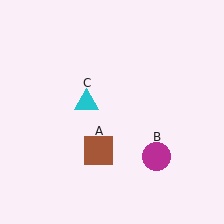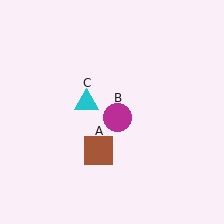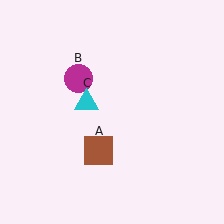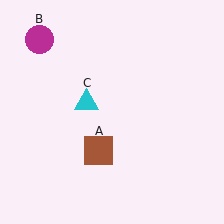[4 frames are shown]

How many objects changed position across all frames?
1 object changed position: magenta circle (object B).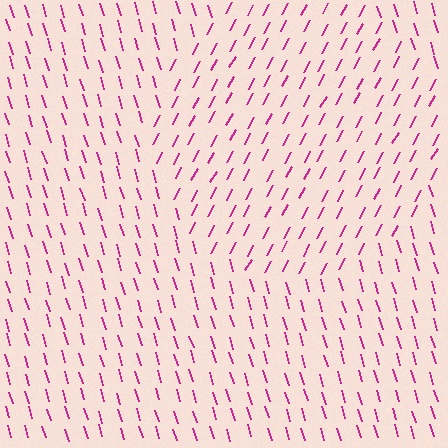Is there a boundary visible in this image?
Yes, there is a texture boundary formed by a change in line orientation.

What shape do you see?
I see a circle.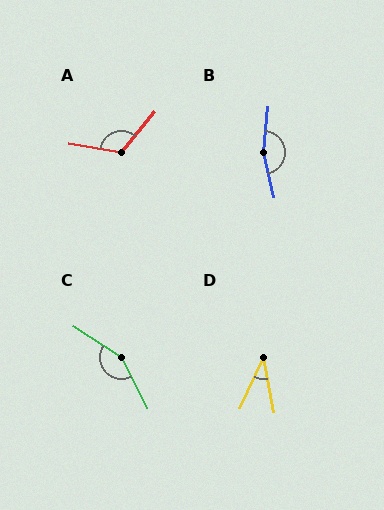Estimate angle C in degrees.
Approximately 149 degrees.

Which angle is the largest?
B, at approximately 162 degrees.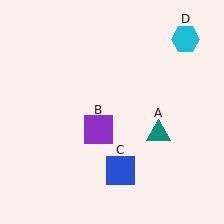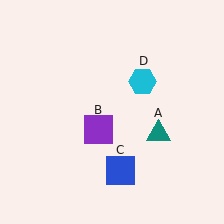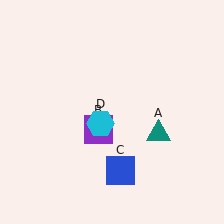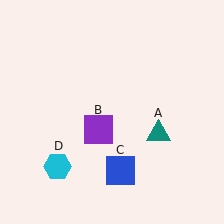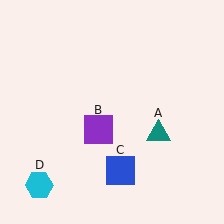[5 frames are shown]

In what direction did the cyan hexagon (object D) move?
The cyan hexagon (object D) moved down and to the left.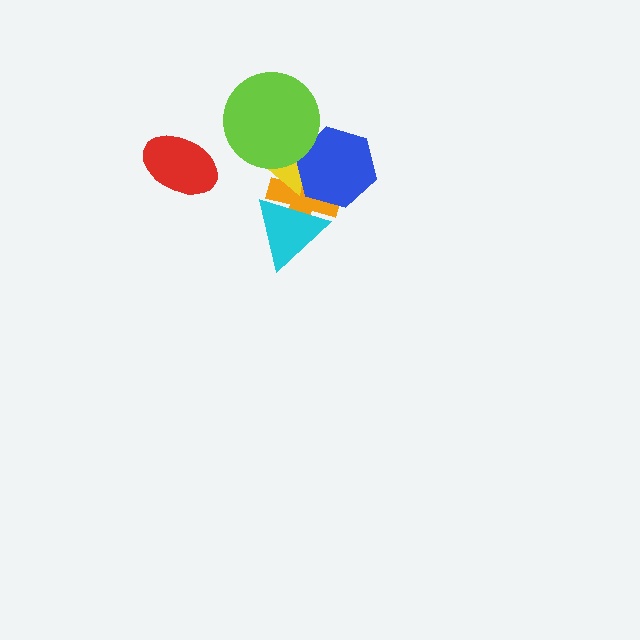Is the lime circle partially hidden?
No, no other shape covers it.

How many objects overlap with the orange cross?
3 objects overlap with the orange cross.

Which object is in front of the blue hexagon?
The lime circle is in front of the blue hexagon.